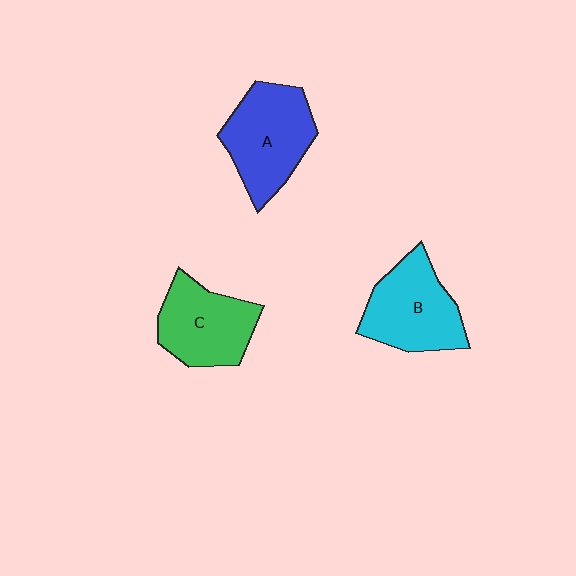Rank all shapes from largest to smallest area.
From largest to smallest: A (blue), B (cyan), C (green).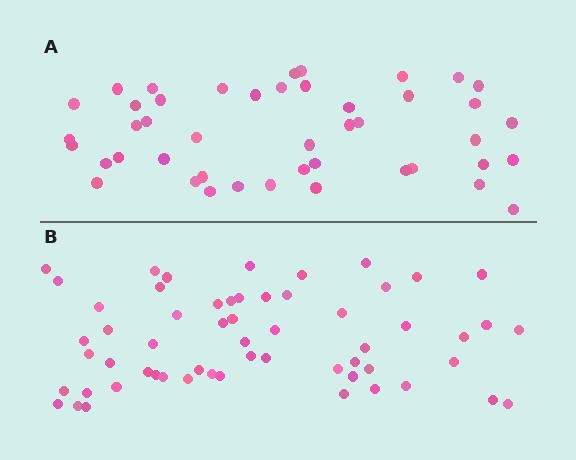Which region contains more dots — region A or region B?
Region B (the bottom region) has more dots.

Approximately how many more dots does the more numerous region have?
Region B has approximately 15 more dots than region A.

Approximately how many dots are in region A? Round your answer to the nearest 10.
About 40 dots. (The exact count is 45, which rounds to 40.)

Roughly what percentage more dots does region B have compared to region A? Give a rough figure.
About 30% more.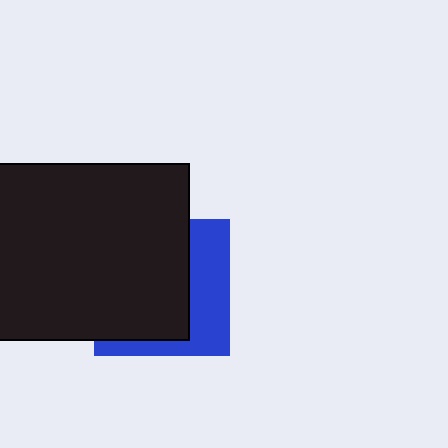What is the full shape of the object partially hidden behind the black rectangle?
The partially hidden object is a blue square.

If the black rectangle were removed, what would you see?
You would see the complete blue square.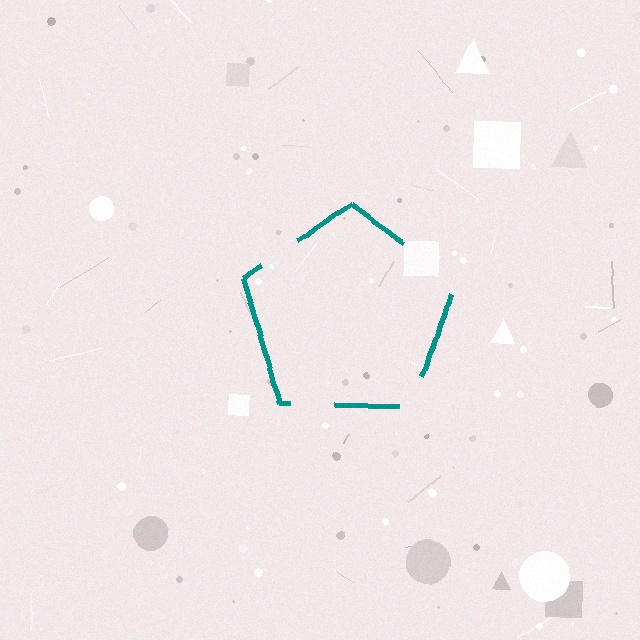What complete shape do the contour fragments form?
The contour fragments form a pentagon.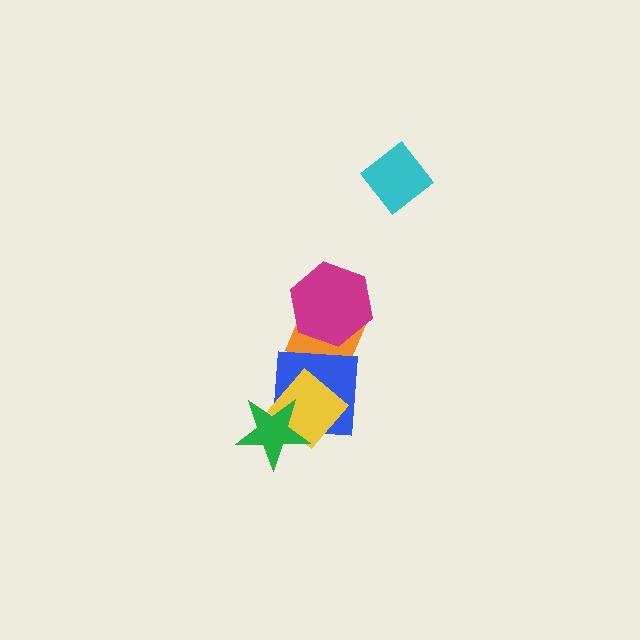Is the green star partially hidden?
No, no other shape covers it.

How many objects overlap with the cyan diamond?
0 objects overlap with the cyan diamond.